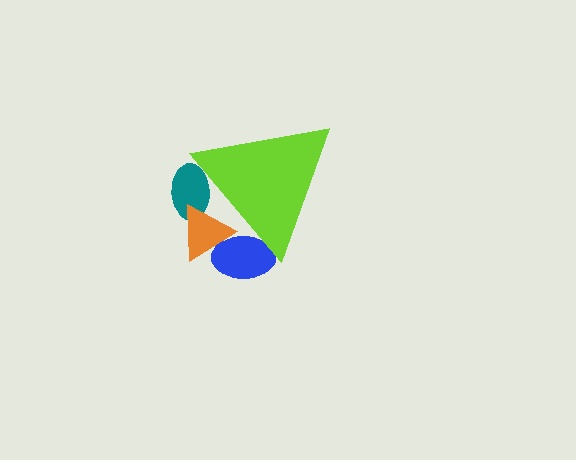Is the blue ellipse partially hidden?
Yes, the blue ellipse is partially hidden behind the lime triangle.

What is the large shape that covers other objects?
A lime triangle.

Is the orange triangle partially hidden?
Yes, the orange triangle is partially hidden behind the lime triangle.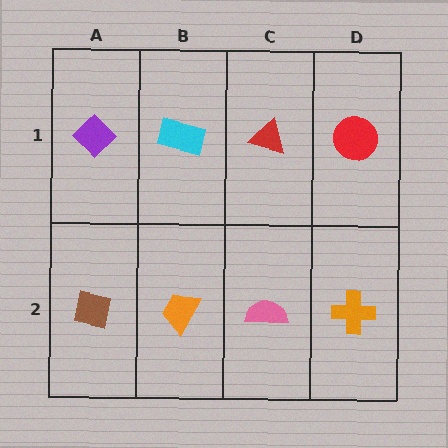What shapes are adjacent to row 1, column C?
A pink semicircle (row 2, column C), a cyan rectangle (row 1, column B), a red circle (row 1, column D).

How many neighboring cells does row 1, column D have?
2.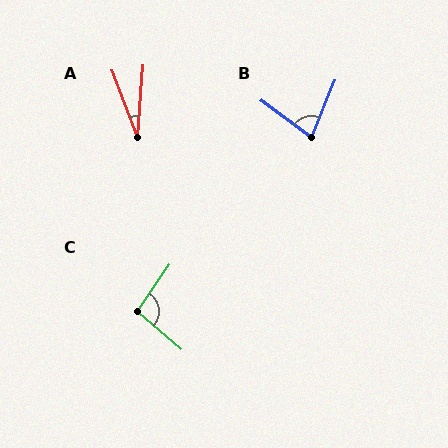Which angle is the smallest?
A, at approximately 25 degrees.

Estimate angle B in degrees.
Approximately 76 degrees.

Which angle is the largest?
C, at approximately 96 degrees.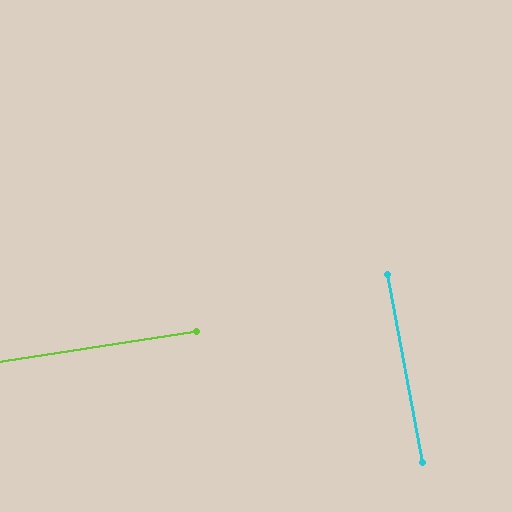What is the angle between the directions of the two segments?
Approximately 88 degrees.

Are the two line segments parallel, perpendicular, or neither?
Perpendicular — they meet at approximately 88°.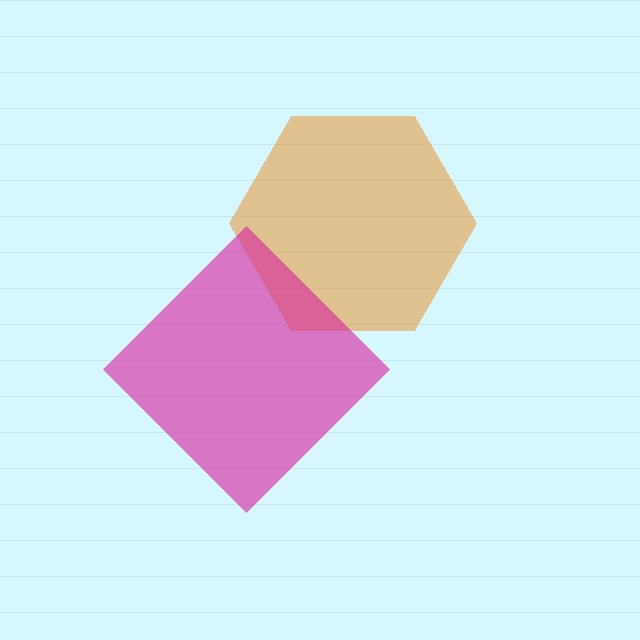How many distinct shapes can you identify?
There are 2 distinct shapes: an orange hexagon, a magenta diamond.